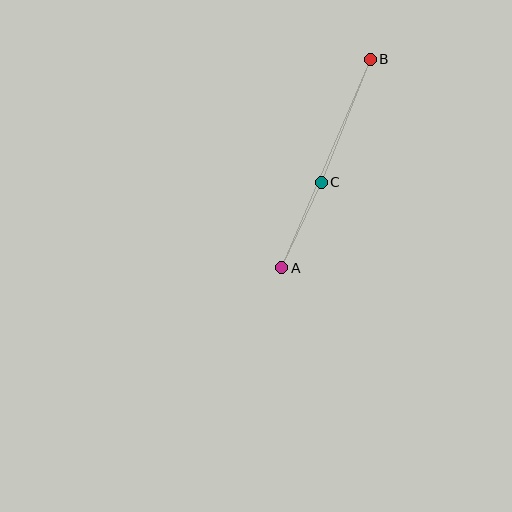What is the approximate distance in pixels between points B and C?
The distance between B and C is approximately 133 pixels.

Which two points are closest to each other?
Points A and C are closest to each other.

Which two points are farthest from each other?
Points A and B are farthest from each other.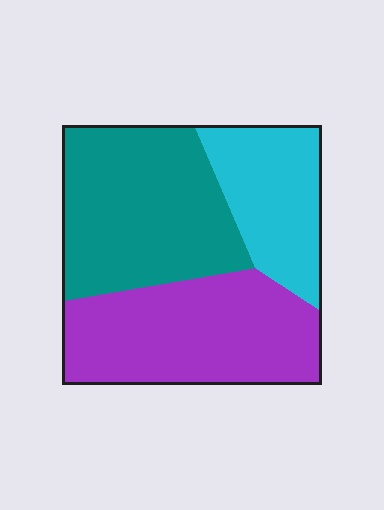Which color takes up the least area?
Cyan, at roughly 25%.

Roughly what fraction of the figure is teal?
Teal covers 39% of the figure.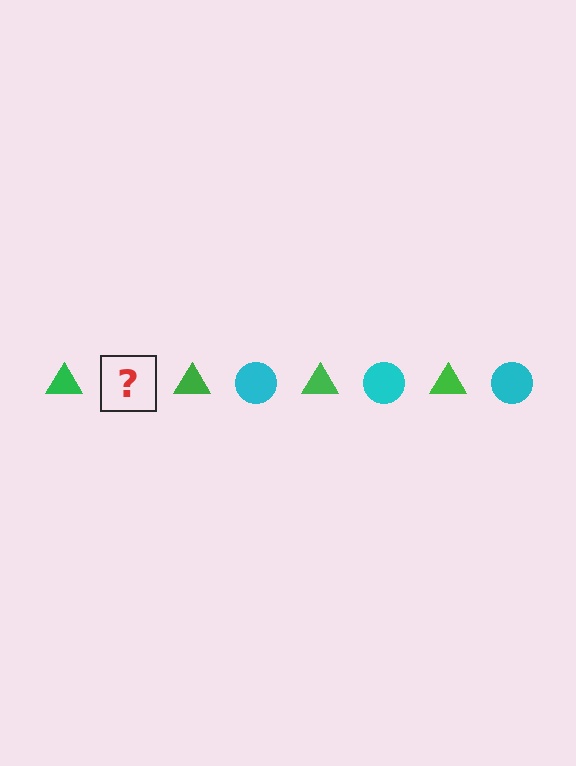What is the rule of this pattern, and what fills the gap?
The rule is that the pattern alternates between green triangle and cyan circle. The gap should be filled with a cyan circle.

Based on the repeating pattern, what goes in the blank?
The blank should be a cyan circle.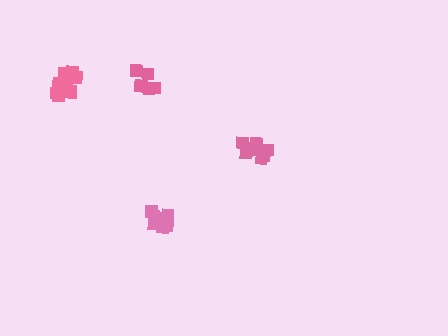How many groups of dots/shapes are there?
There are 4 groups.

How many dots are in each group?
Group 1: 8 dots, Group 2: 5 dots, Group 3: 8 dots, Group 4: 11 dots (32 total).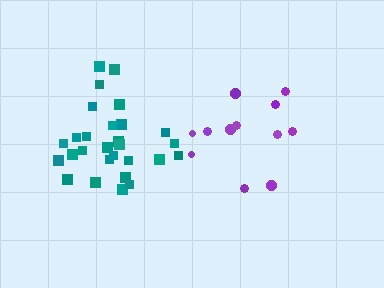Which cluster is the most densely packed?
Teal.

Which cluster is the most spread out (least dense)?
Purple.